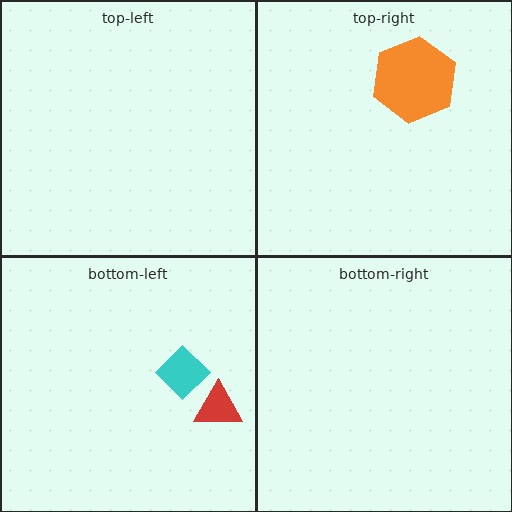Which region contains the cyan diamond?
The bottom-left region.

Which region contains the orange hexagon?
The top-right region.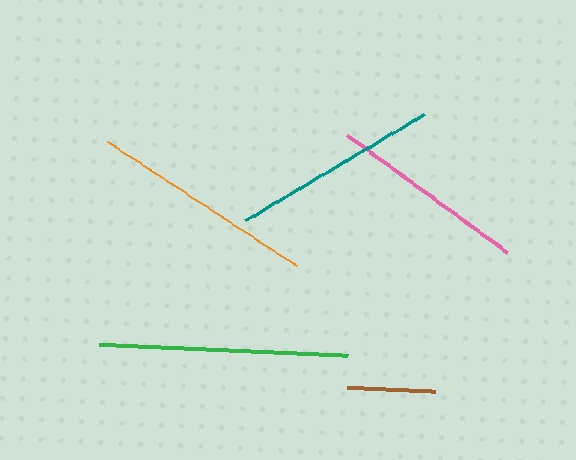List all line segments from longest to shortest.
From longest to shortest: green, orange, teal, pink, brown.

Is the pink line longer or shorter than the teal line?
The teal line is longer than the pink line.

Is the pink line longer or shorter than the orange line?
The orange line is longer than the pink line.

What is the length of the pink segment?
The pink segment is approximately 199 pixels long.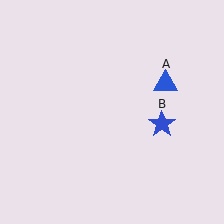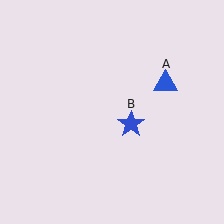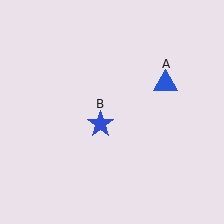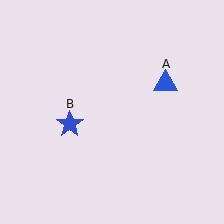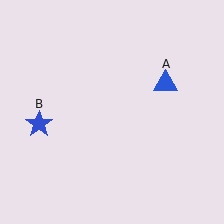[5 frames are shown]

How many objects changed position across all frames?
1 object changed position: blue star (object B).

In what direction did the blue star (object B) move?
The blue star (object B) moved left.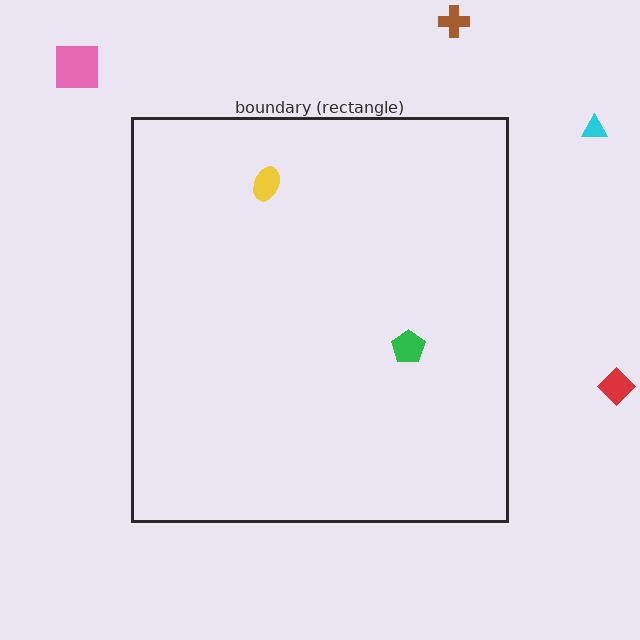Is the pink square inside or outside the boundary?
Outside.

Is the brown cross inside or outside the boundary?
Outside.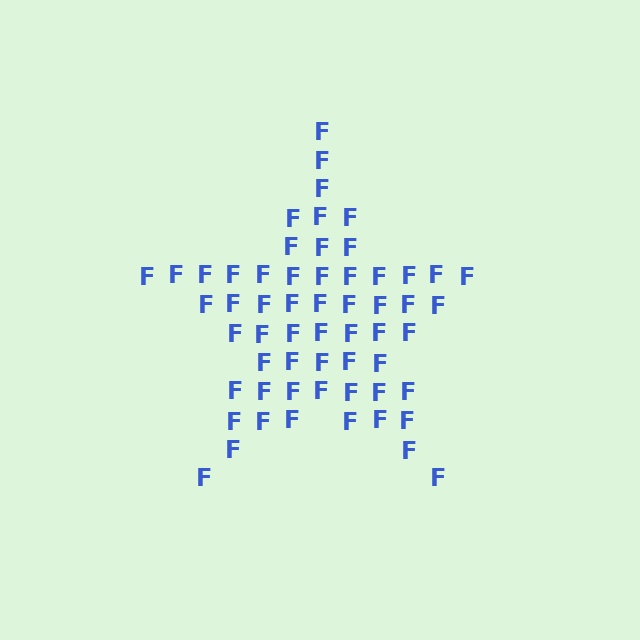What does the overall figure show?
The overall figure shows a star.